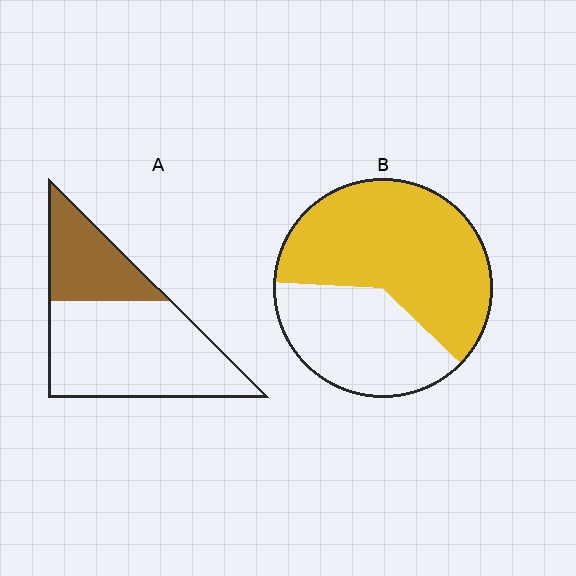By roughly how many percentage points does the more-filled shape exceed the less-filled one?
By roughly 30 percentage points (B over A).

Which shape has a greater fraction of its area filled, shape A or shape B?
Shape B.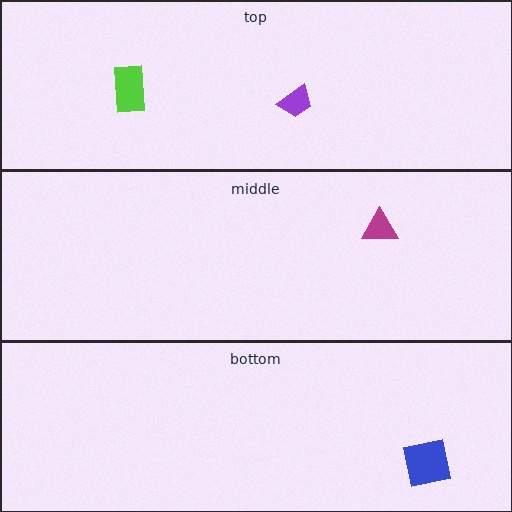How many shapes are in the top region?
2.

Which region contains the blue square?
The bottom region.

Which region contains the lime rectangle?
The top region.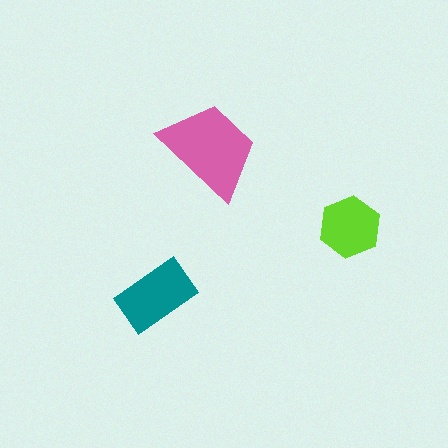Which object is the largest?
The pink trapezoid.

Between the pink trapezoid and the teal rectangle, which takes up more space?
The pink trapezoid.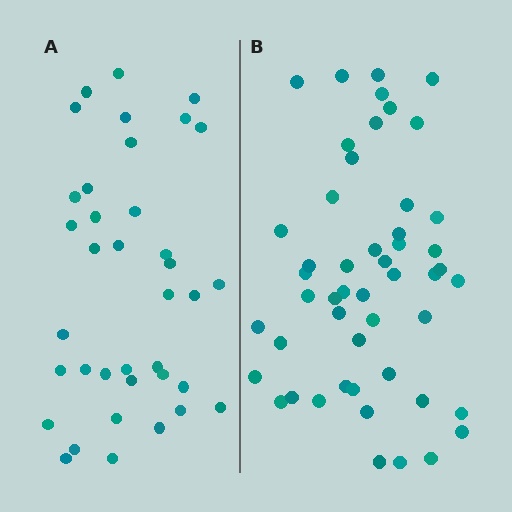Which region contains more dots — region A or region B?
Region B (the right region) has more dots.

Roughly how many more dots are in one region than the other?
Region B has approximately 15 more dots than region A.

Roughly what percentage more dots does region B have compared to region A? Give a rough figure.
About 35% more.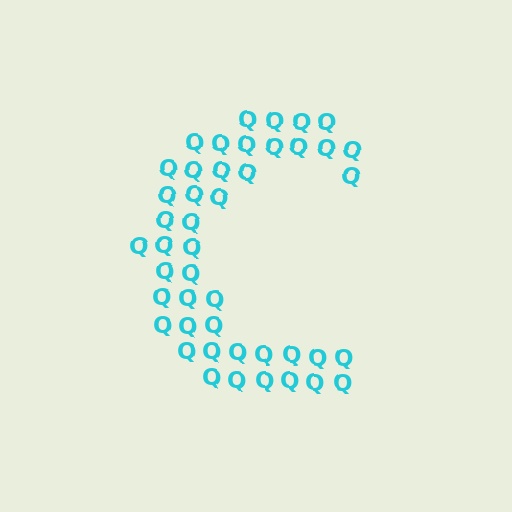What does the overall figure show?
The overall figure shows the letter C.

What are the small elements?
The small elements are letter Q's.